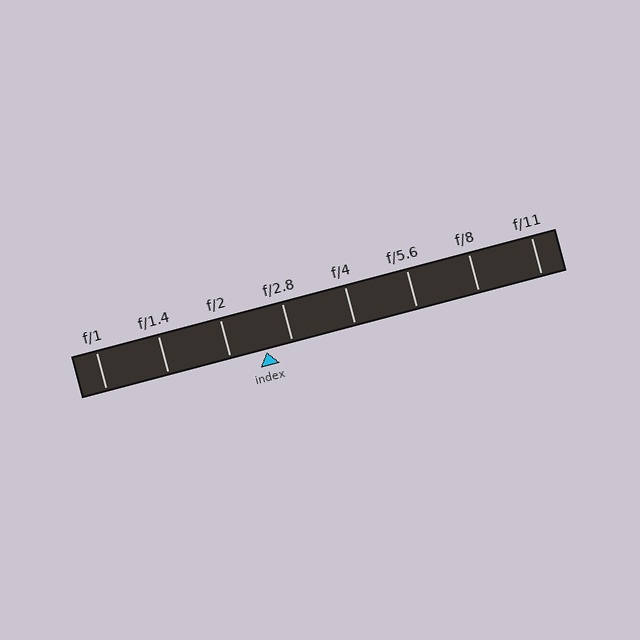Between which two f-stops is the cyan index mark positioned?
The index mark is between f/2 and f/2.8.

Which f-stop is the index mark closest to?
The index mark is closest to f/2.8.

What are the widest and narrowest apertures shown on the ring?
The widest aperture shown is f/1 and the narrowest is f/11.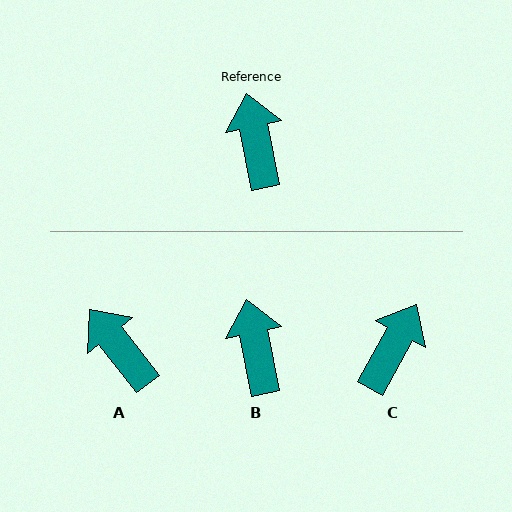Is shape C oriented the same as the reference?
No, it is off by about 41 degrees.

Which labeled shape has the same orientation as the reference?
B.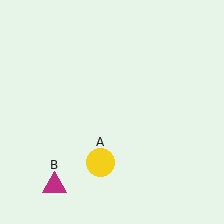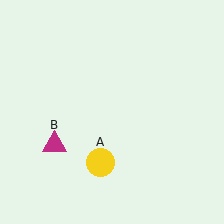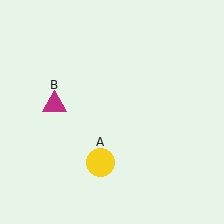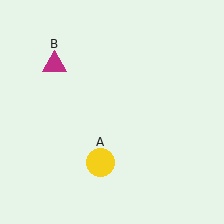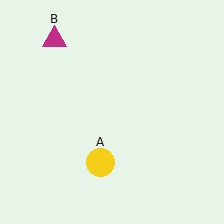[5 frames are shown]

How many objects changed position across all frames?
1 object changed position: magenta triangle (object B).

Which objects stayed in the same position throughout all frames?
Yellow circle (object A) remained stationary.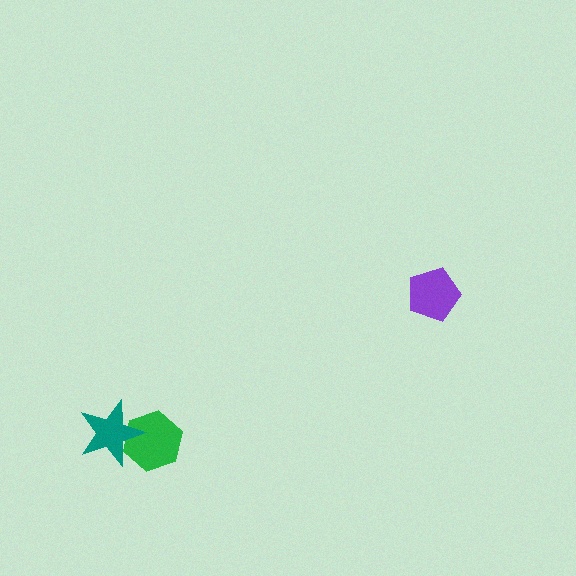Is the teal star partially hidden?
No, no other shape covers it.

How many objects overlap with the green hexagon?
1 object overlaps with the green hexagon.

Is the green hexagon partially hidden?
Yes, it is partially covered by another shape.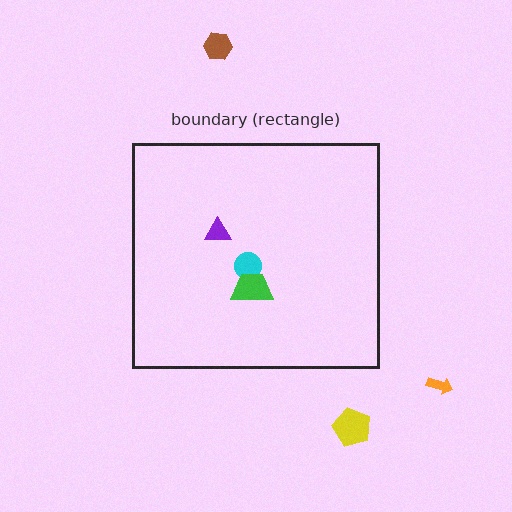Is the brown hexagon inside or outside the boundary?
Outside.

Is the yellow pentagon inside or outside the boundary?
Outside.